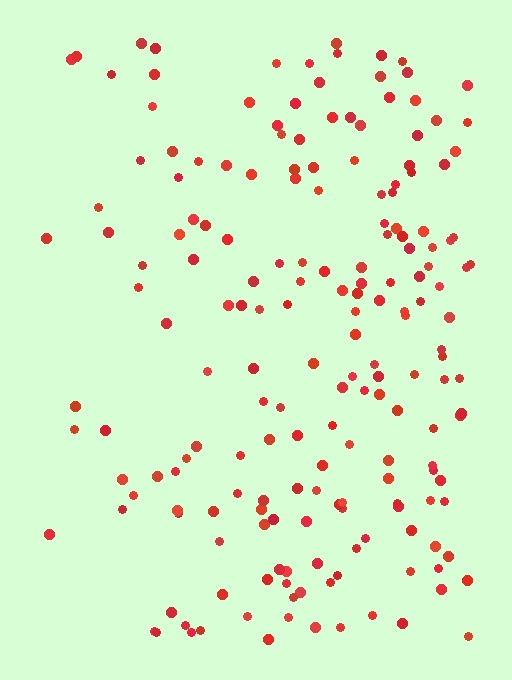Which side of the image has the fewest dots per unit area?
The left.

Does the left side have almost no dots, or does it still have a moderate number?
Still a moderate number, just noticeably fewer than the right.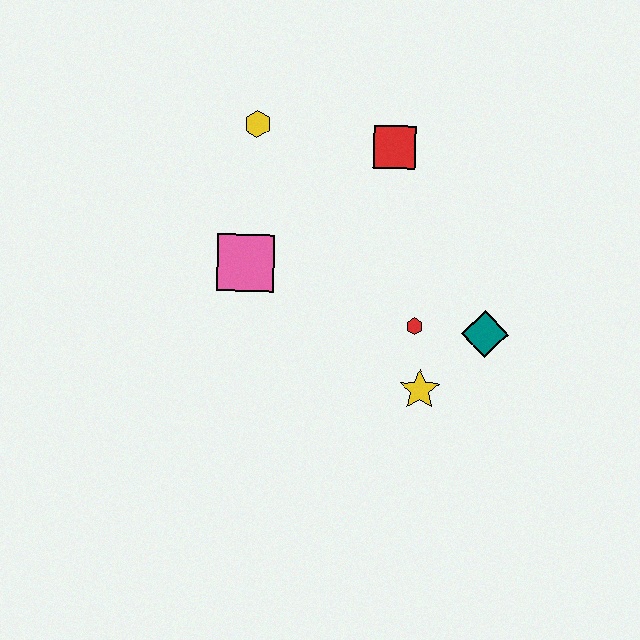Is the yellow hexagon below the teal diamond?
No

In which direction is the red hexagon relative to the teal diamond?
The red hexagon is to the left of the teal diamond.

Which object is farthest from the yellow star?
The yellow hexagon is farthest from the yellow star.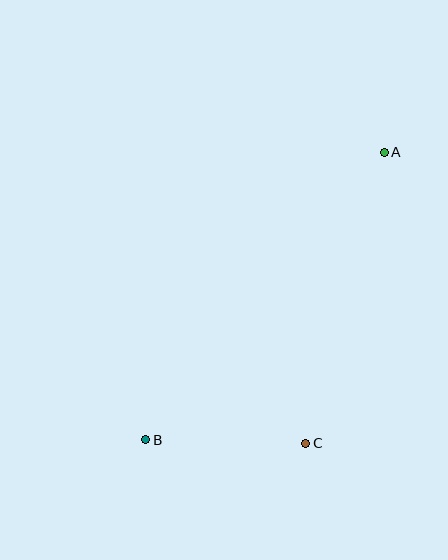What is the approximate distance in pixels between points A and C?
The distance between A and C is approximately 302 pixels.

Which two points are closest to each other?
Points B and C are closest to each other.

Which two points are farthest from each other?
Points A and B are farthest from each other.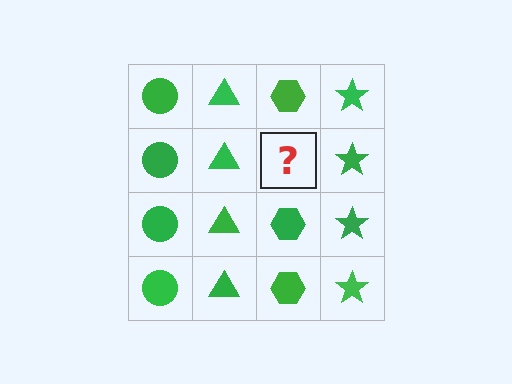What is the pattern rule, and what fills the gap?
The rule is that each column has a consistent shape. The gap should be filled with a green hexagon.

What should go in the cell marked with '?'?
The missing cell should contain a green hexagon.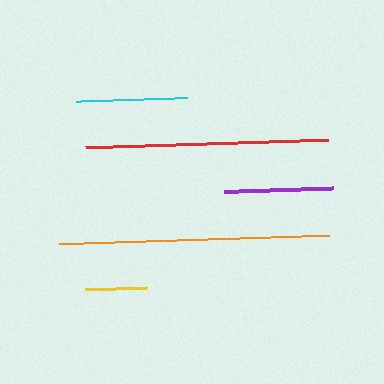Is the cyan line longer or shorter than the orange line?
The orange line is longer than the cyan line.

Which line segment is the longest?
The orange line is the longest at approximately 270 pixels.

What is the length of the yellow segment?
The yellow segment is approximately 61 pixels long.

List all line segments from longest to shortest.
From longest to shortest: orange, red, cyan, purple, yellow.